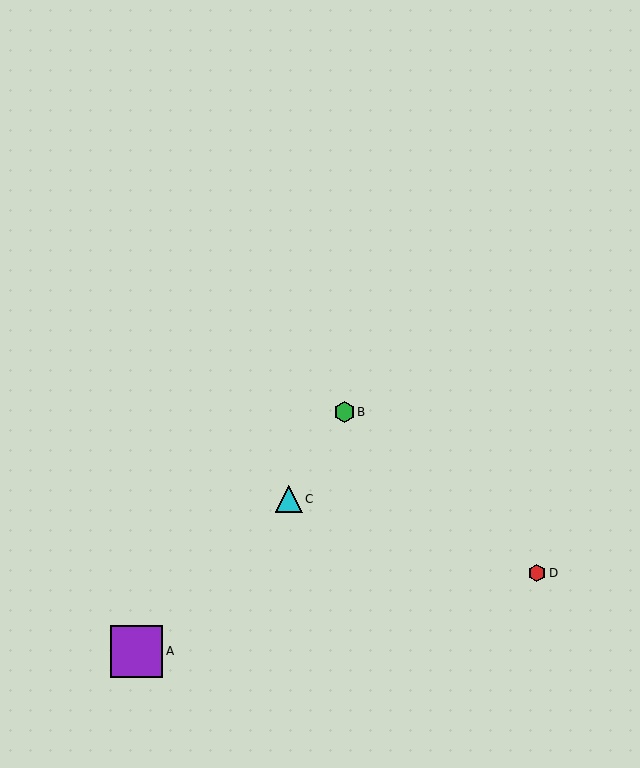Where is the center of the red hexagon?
The center of the red hexagon is at (537, 573).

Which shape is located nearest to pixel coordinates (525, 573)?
The red hexagon (labeled D) at (537, 573) is nearest to that location.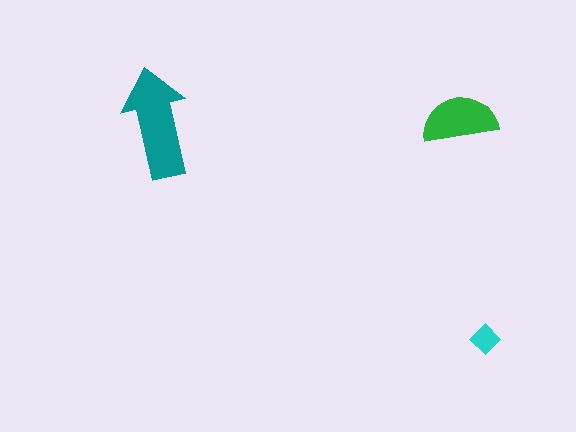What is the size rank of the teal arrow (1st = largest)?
1st.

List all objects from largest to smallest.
The teal arrow, the green semicircle, the cyan diamond.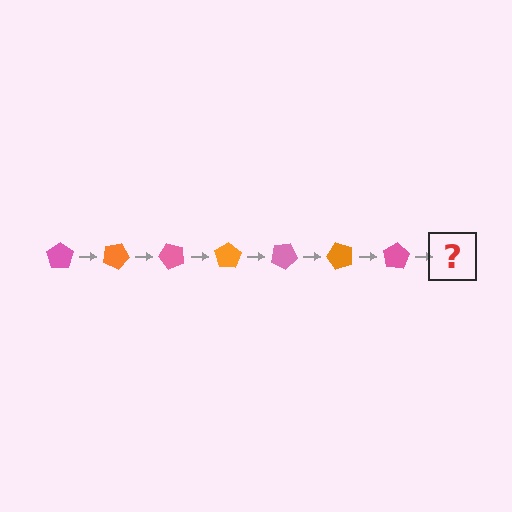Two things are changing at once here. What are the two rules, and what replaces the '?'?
The two rules are that it rotates 25 degrees each step and the color cycles through pink and orange. The '?' should be an orange pentagon, rotated 175 degrees from the start.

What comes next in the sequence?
The next element should be an orange pentagon, rotated 175 degrees from the start.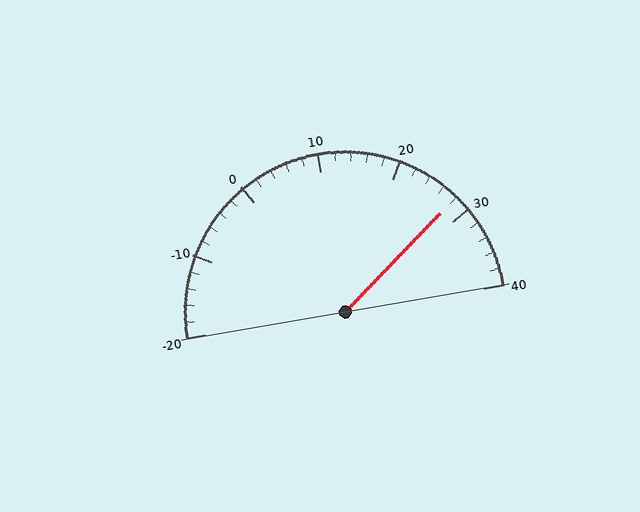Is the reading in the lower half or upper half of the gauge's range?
The reading is in the upper half of the range (-20 to 40).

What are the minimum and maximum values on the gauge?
The gauge ranges from -20 to 40.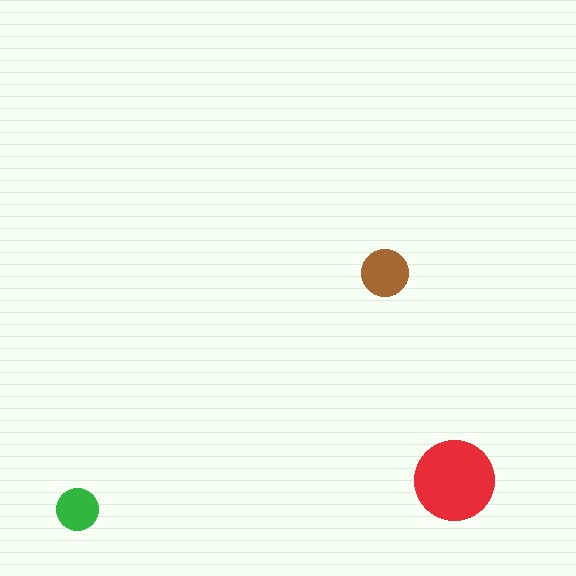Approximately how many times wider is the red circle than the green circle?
About 2 times wider.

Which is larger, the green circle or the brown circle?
The brown one.